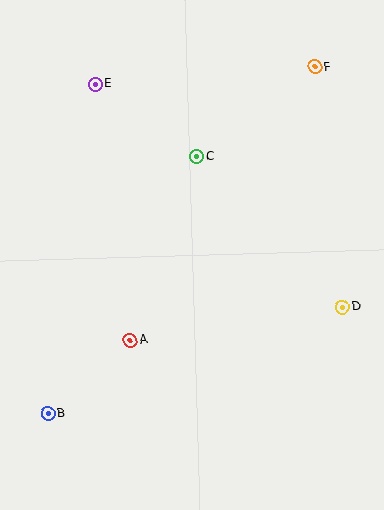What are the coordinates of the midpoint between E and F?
The midpoint between E and F is at (205, 76).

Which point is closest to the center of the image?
Point C at (197, 157) is closest to the center.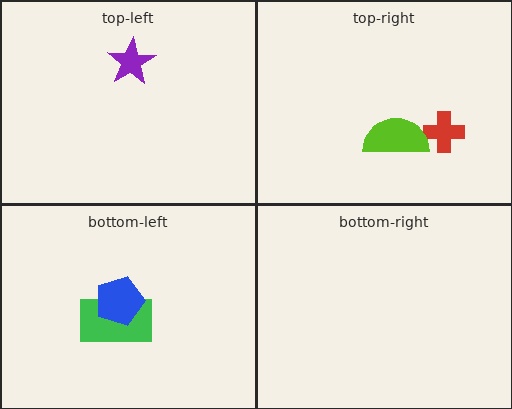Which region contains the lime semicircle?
The top-right region.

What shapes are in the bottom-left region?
The green rectangle, the blue pentagon.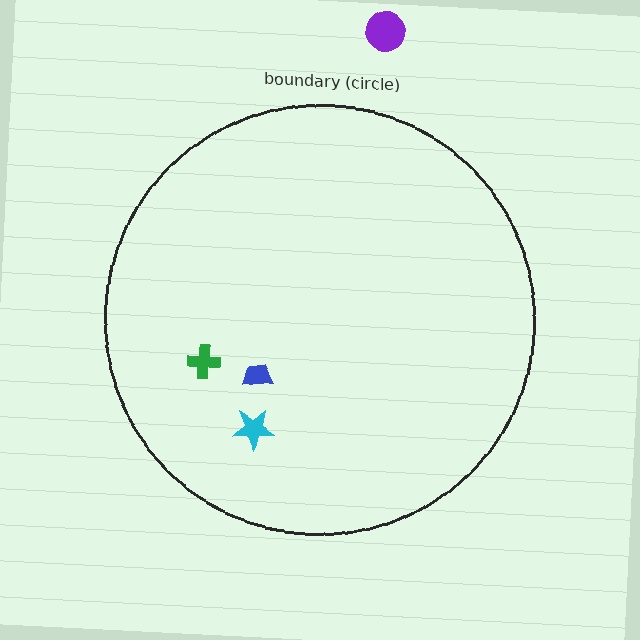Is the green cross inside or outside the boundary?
Inside.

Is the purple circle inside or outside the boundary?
Outside.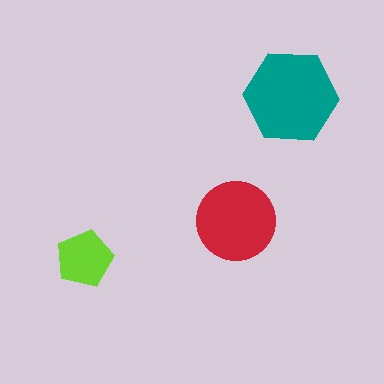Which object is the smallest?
The lime pentagon.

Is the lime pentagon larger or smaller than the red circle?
Smaller.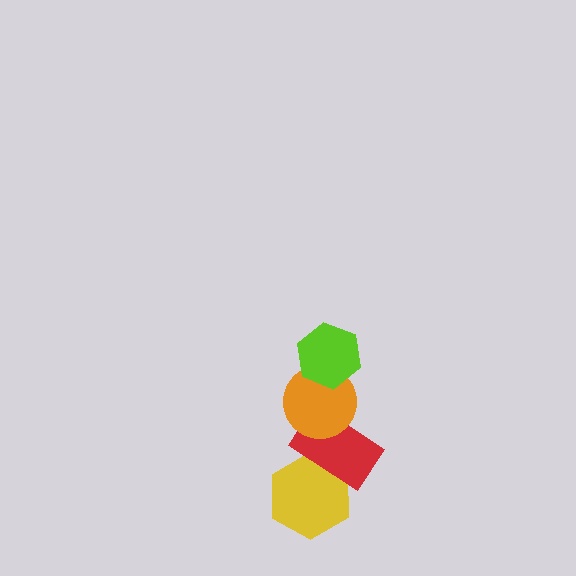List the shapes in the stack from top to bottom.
From top to bottom: the lime hexagon, the orange circle, the red rectangle, the yellow hexagon.